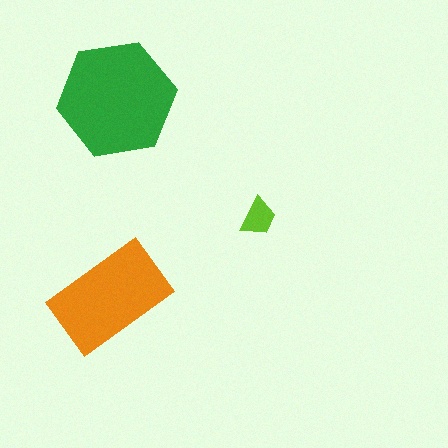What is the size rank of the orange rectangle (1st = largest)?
2nd.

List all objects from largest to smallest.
The green hexagon, the orange rectangle, the lime trapezoid.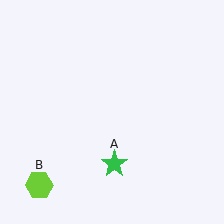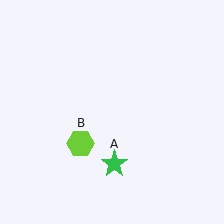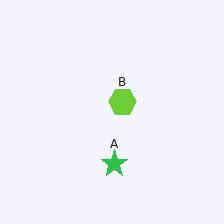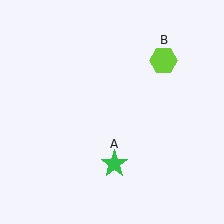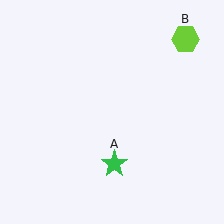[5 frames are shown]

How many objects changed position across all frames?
1 object changed position: lime hexagon (object B).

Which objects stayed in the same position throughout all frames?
Green star (object A) remained stationary.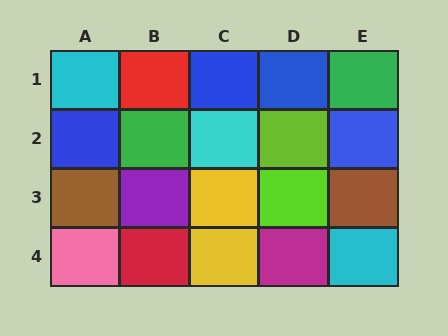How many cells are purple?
1 cell is purple.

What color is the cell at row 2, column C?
Cyan.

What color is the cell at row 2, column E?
Blue.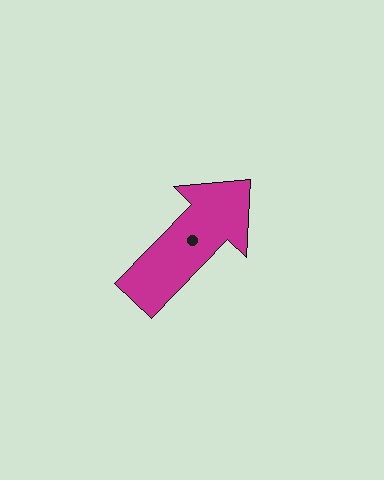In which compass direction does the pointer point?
Northeast.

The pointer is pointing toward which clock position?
Roughly 1 o'clock.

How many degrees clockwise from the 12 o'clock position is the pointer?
Approximately 44 degrees.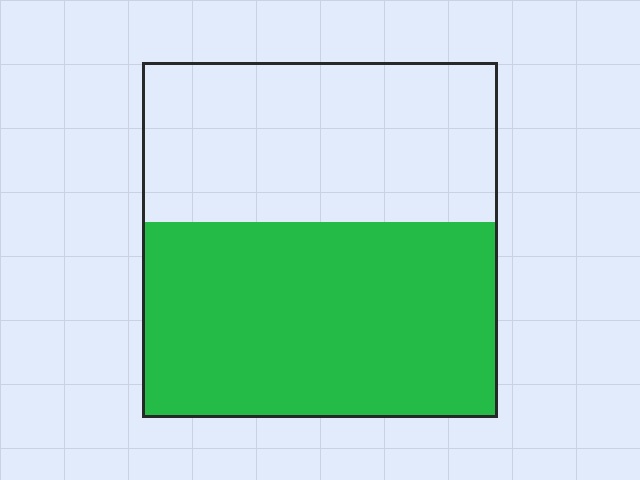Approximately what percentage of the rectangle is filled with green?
Approximately 55%.